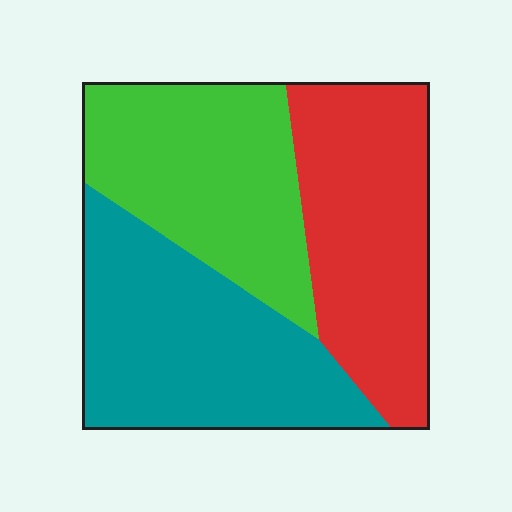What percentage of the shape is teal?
Teal takes up about three eighths (3/8) of the shape.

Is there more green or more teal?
Teal.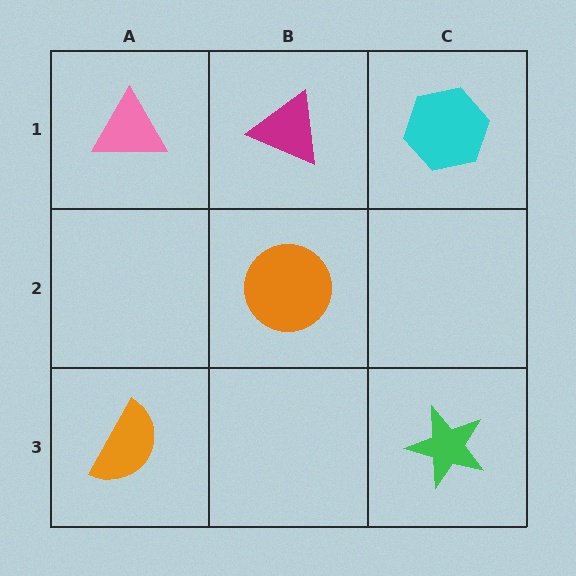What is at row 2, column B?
An orange circle.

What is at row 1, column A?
A pink triangle.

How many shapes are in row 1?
3 shapes.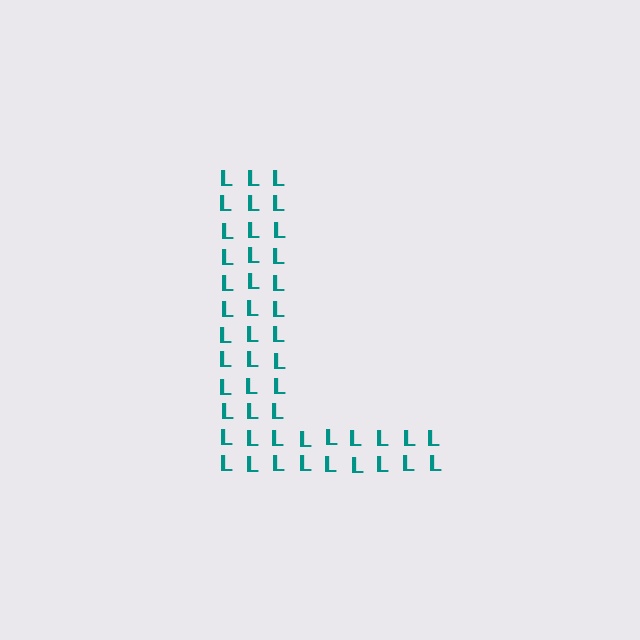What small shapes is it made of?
It is made of small letter L's.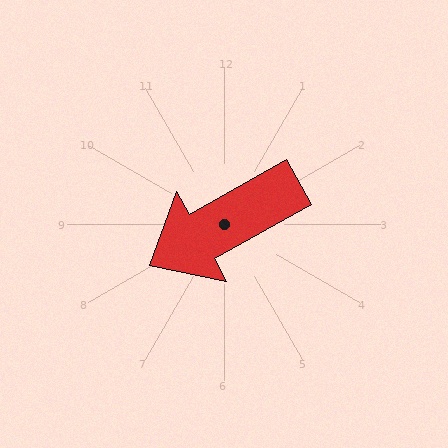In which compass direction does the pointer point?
Southwest.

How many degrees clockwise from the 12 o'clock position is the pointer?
Approximately 241 degrees.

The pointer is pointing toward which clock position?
Roughly 8 o'clock.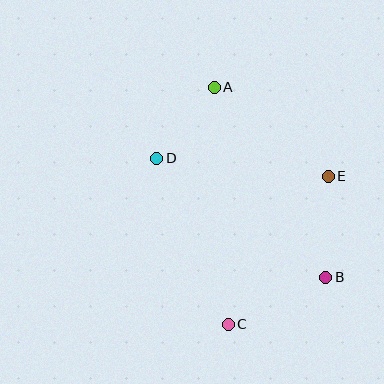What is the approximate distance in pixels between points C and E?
The distance between C and E is approximately 179 pixels.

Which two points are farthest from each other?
Points A and C are farthest from each other.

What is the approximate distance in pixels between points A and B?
The distance between A and B is approximately 220 pixels.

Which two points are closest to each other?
Points A and D are closest to each other.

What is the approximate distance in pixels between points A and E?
The distance between A and E is approximately 145 pixels.